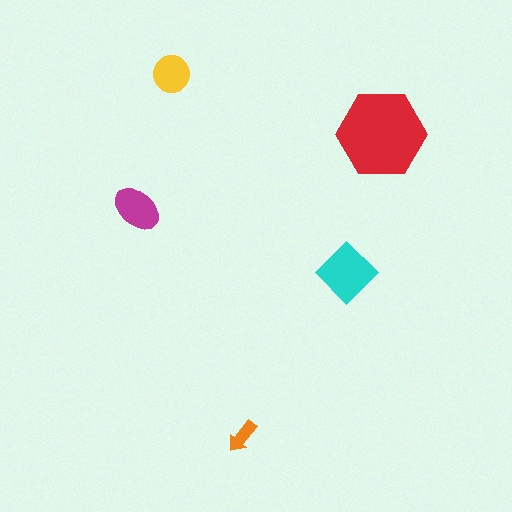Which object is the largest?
The red hexagon.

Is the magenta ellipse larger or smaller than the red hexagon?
Smaller.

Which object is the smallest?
The orange arrow.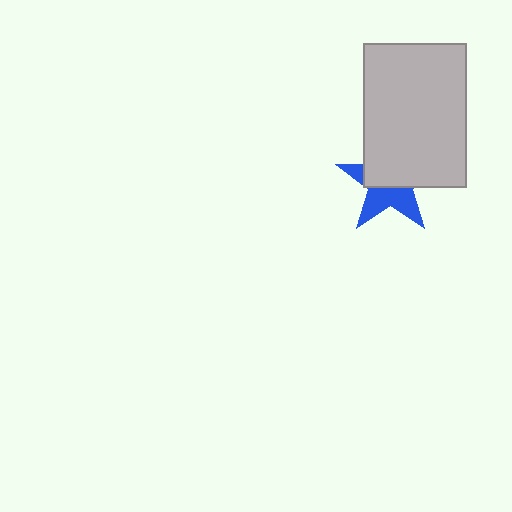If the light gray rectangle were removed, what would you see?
You would see the complete blue star.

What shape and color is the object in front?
The object in front is a light gray rectangle.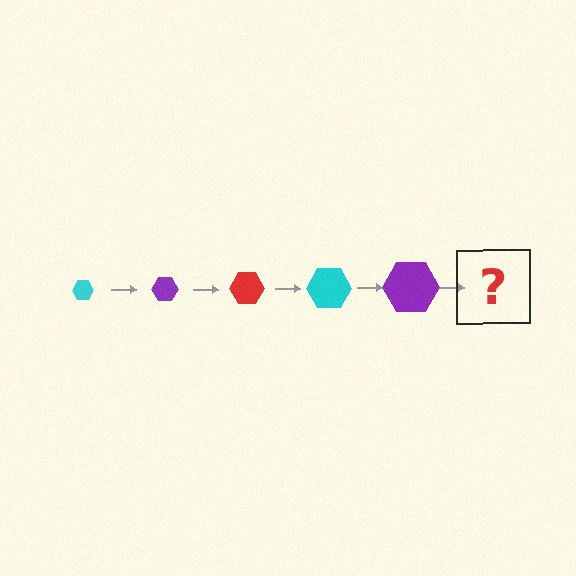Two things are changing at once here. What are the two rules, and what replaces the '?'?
The two rules are that the hexagon grows larger each step and the color cycles through cyan, purple, and red. The '?' should be a red hexagon, larger than the previous one.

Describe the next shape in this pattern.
It should be a red hexagon, larger than the previous one.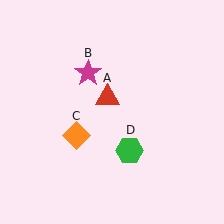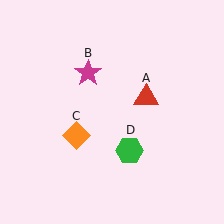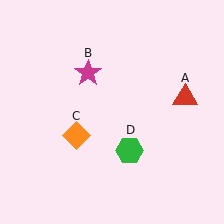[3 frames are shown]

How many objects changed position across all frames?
1 object changed position: red triangle (object A).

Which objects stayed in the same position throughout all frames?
Magenta star (object B) and orange diamond (object C) and green hexagon (object D) remained stationary.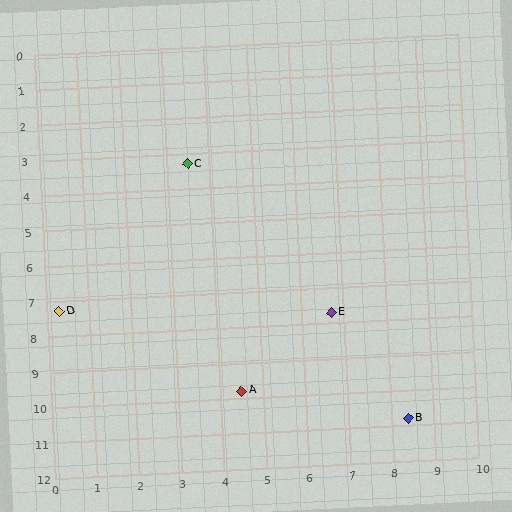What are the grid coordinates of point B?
Point B is at approximately (8.4, 10.8).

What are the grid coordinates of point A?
Point A is at approximately (4.5, 9.8).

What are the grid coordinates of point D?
Point D is at approximately (0.3, 7.3).